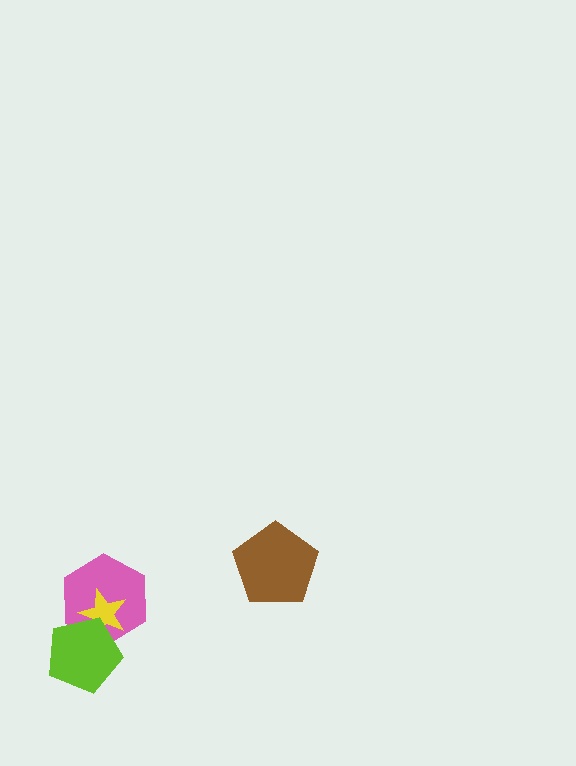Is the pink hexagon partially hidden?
Yes, it is partially covered by another shape.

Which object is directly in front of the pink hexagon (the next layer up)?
The yellow star is directly in front of the pink hexagon.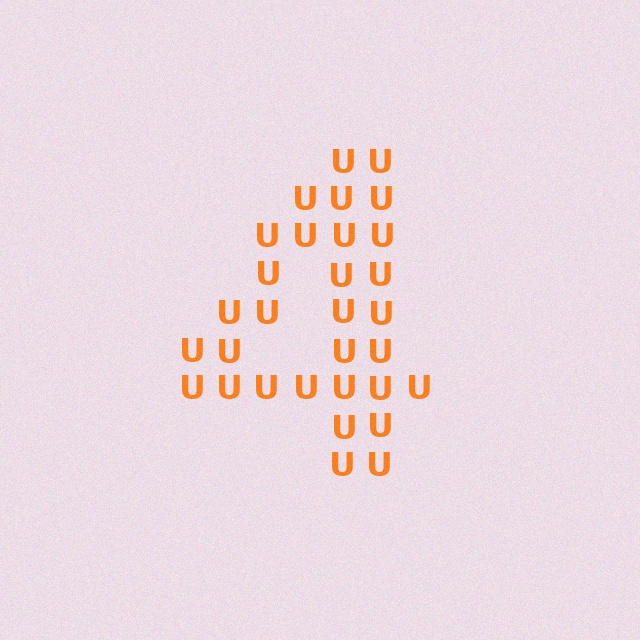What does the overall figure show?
The overall figure shows the digit 4.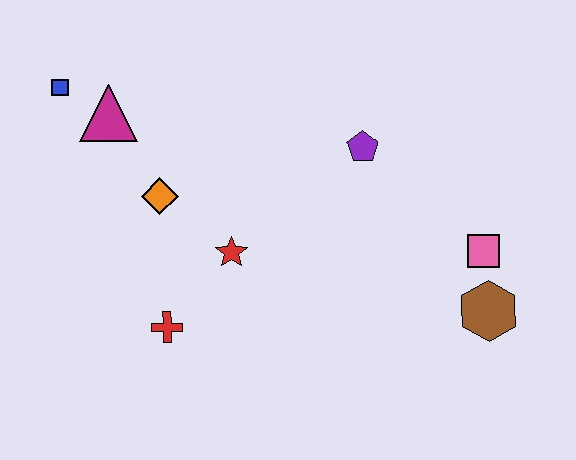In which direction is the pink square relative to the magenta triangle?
The pink square is to the right of the magenta triangle.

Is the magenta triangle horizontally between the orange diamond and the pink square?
No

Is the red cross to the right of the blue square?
Yes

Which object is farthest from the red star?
The brown hexagon is farthest from the red star.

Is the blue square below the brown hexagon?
No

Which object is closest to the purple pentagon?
The pink square is closest to the purple pentagon.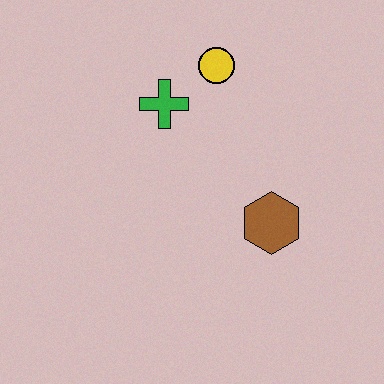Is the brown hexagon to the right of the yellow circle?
Yes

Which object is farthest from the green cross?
The brown hexagon is farthest from the green cross.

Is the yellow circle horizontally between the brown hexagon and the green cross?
Yes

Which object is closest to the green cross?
The yellow circle is closest to the green cross.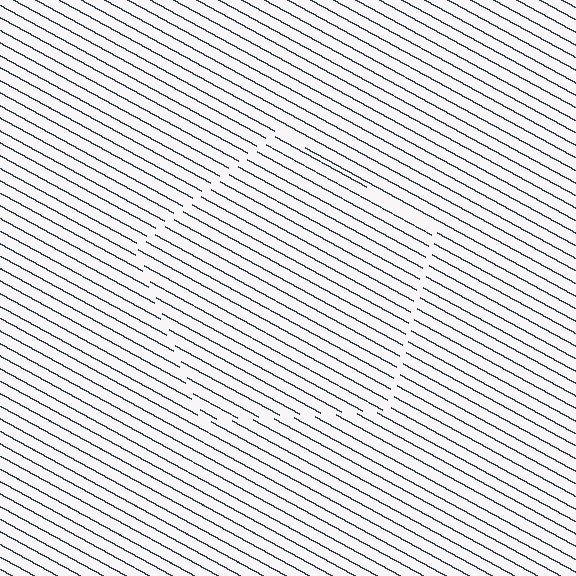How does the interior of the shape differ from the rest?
The interior of the shape contains the same grating, shifted by half a period — the contour is defined by the phase discontinuity where line-ends from the inner and outer gratings abut.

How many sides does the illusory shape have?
5 sides — the line-ends trace a pentagon.